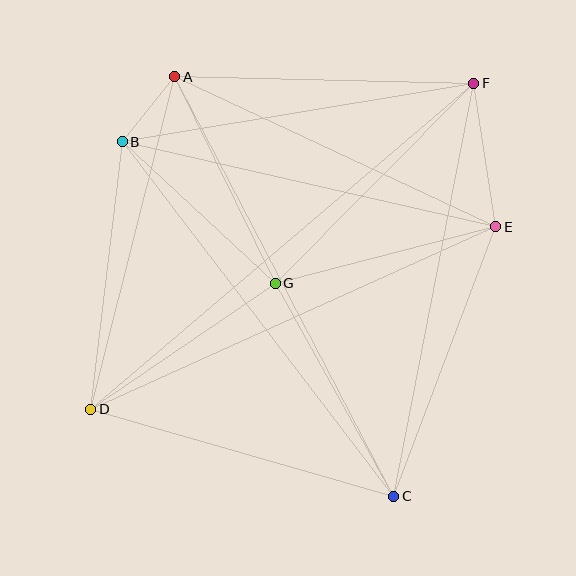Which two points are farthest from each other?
Points D and F are farthest from each other.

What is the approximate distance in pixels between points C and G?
The distance between C and G is approximately 244 pixels.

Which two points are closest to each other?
Points A and B are closest to each other.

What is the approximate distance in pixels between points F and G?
The distance between F and G is approximately 282 pixels.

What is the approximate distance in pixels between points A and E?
The distance between A and E is approximately 354 pixels.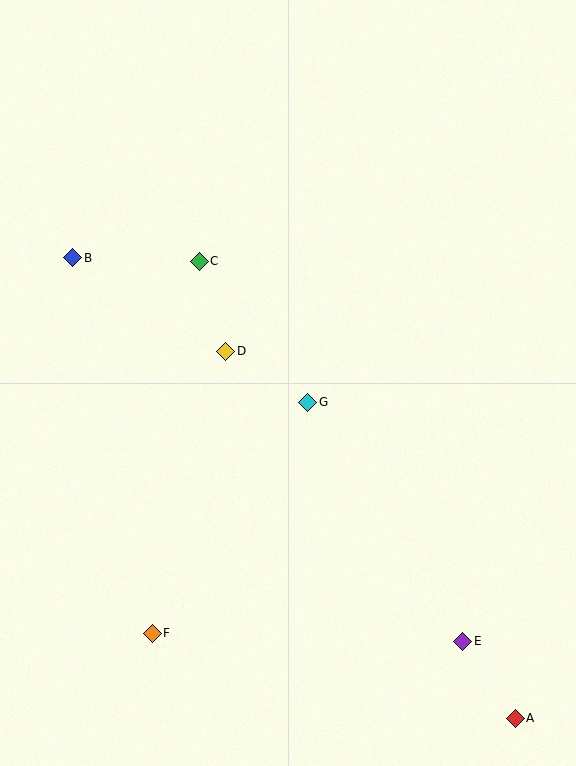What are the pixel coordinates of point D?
Point D is at (226, 351).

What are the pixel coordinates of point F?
Point F is at (152, 633).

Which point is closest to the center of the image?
Point G at (308, 402) is closest to the center.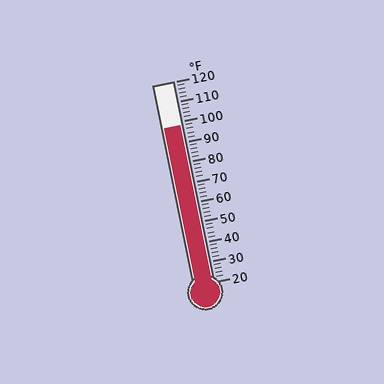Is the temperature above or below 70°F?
The temperature is above 70°F.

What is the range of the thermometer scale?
The thermometer scale ranges from 20°F to 120°F.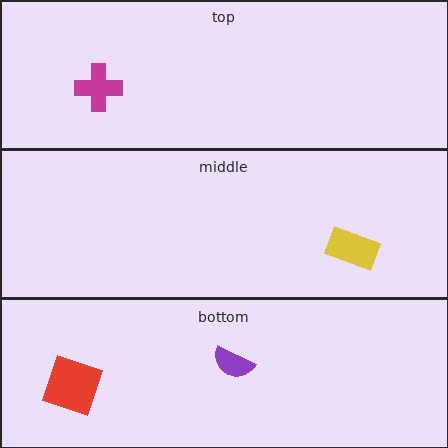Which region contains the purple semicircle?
The bottom region.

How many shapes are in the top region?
1.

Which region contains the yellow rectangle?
The middle region.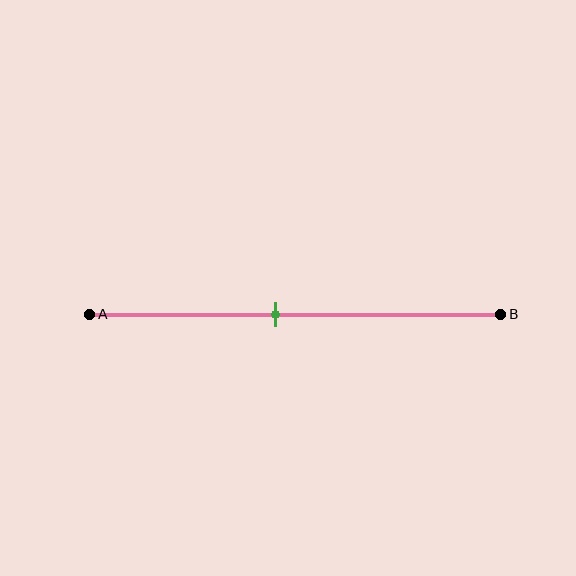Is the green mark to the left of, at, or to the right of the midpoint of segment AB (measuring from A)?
The green mark is to the left of the midpoint of segment AB.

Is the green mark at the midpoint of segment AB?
No, the mark is at about 45% from A, not at the 50% midpoint.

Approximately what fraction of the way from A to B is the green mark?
The green mark is approximately 45% of the way from A to B.